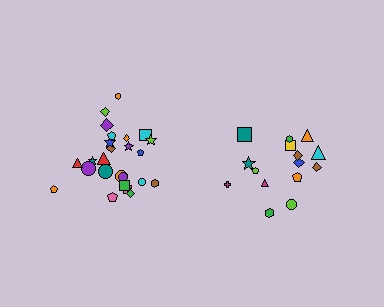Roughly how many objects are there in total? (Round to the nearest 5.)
Roughly 40 objects in total.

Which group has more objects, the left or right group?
The left group.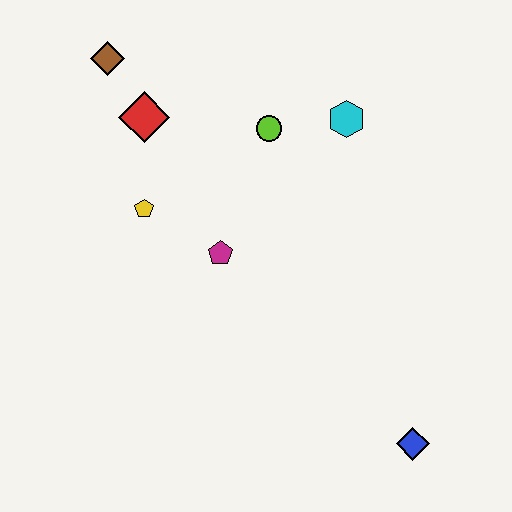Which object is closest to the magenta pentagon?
The yellow pentagon is closest to the magenta pentagon.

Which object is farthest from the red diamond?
The blue diamond is farthest from the red diamond.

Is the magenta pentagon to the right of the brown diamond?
Yes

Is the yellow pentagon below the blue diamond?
No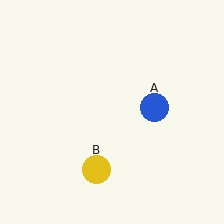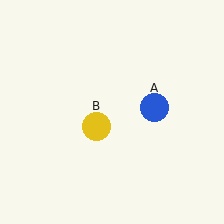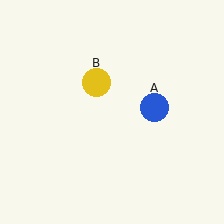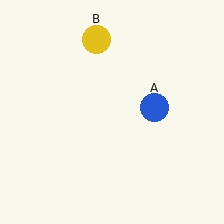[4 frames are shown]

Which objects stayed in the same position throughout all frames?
Blue circle (object A) remained stationary.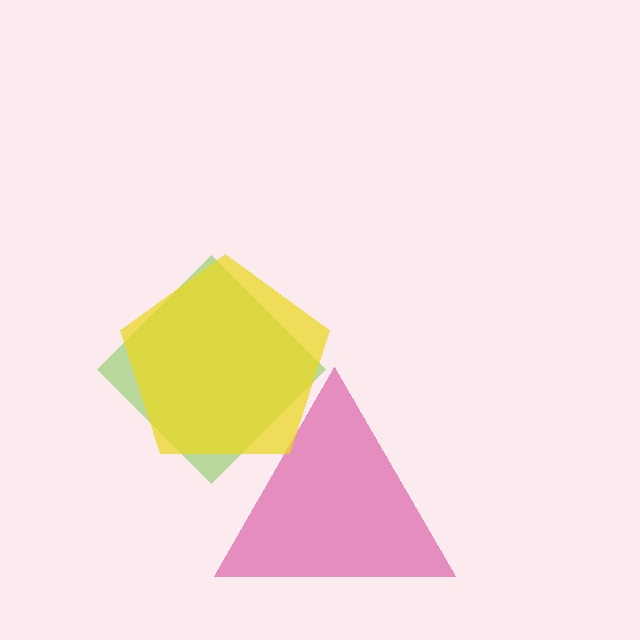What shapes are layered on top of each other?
The layered shapes are: a magenta triangle, a lime diamond, a yellow pentagon.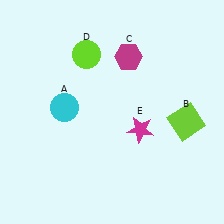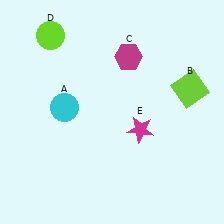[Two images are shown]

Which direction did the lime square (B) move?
The lime square (B) moved up.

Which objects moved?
The objects that moved are: the lime square (B), the lime circle (D).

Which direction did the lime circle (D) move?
The lime circle (D) moved left.